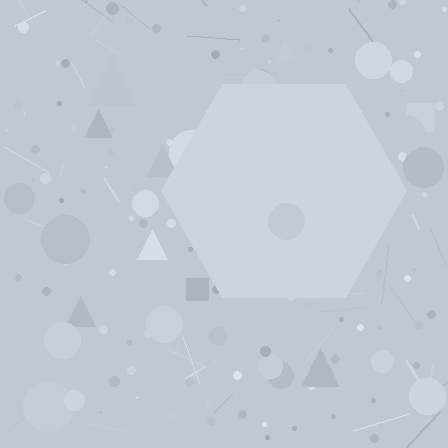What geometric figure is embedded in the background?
A hexagon is embedded in the background.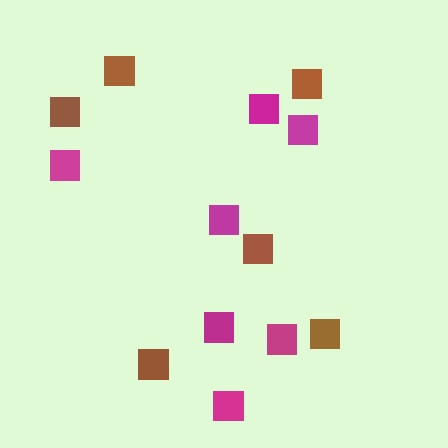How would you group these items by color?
There are 2 groups: one group of brown squares (6) and one group of magenta squares (7).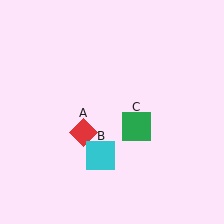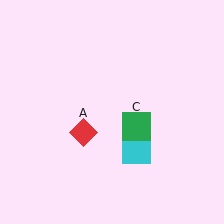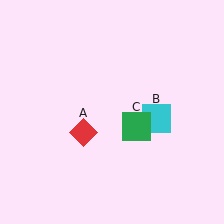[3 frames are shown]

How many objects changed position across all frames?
1 object changed position: cyan square (object B).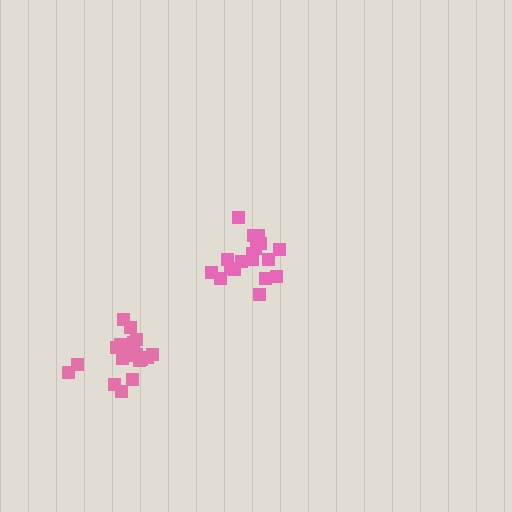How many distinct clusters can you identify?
There are 2 distinct clusters.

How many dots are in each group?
Group 1: 19 dots, Group 2: 20 dots (39 total).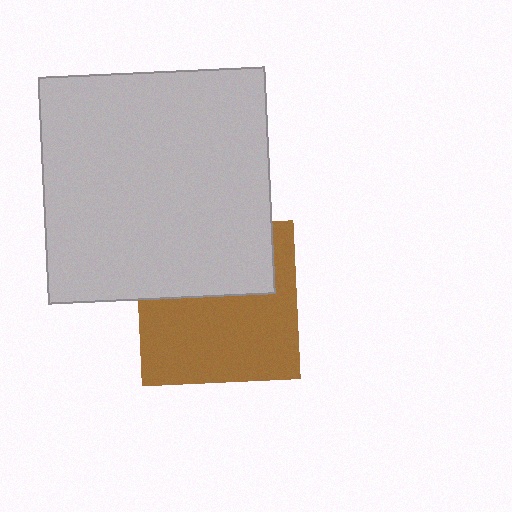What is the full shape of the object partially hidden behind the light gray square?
The partially hidden object is a brown square.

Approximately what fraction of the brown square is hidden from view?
Roughly 40% of the brown square is hidden behind the light gray square.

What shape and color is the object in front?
The object in front is a light gray square.